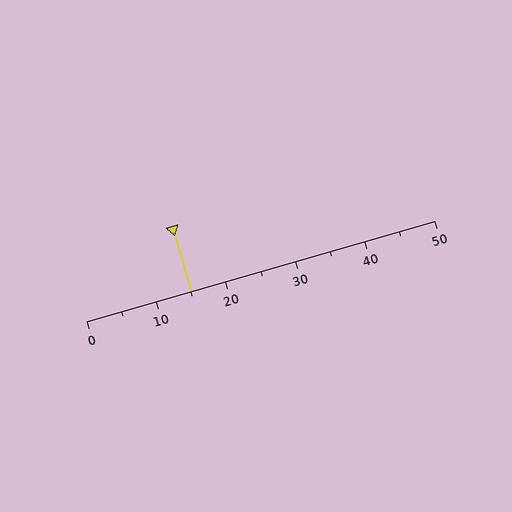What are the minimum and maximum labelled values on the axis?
The axis runs from 0 to 50.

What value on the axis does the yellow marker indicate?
The marker indicates approximately 15.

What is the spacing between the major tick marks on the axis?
The major ticks are spaced 10 apart.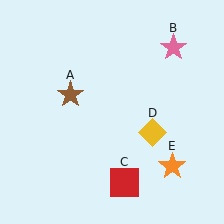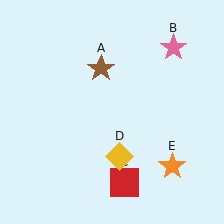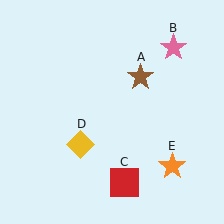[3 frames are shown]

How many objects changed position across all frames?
2 objects changed position: brown star (object A), yellow diamond (object D).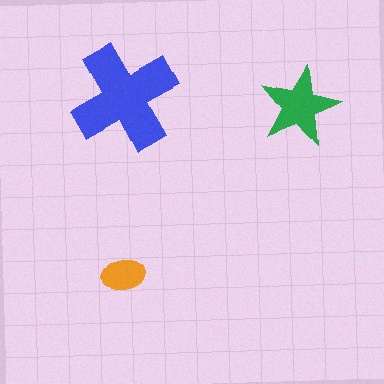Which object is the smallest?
The orange ellipse.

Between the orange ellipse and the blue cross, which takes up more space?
The blue cross.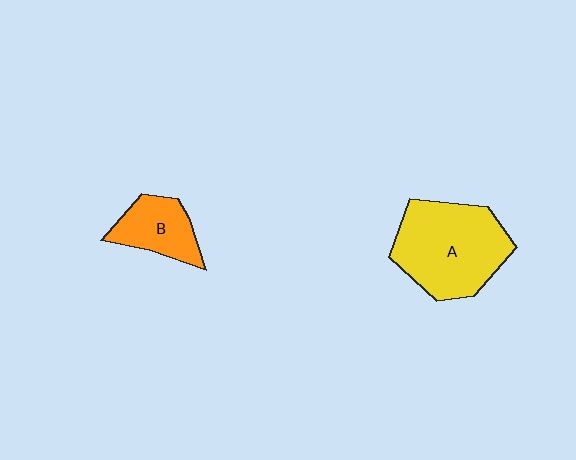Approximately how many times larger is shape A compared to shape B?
Approximately 2.1 times.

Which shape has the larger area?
Shape A (yellow).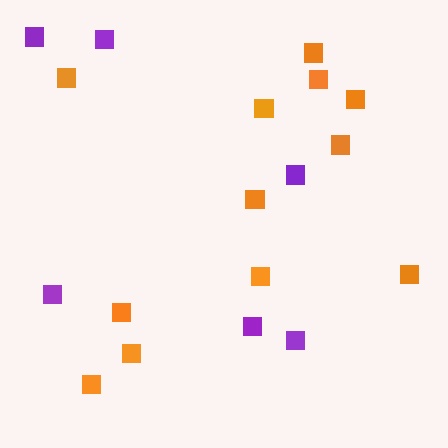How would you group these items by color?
There are 2 groups: one group of orange squares (12) and one group of purple squares (6).